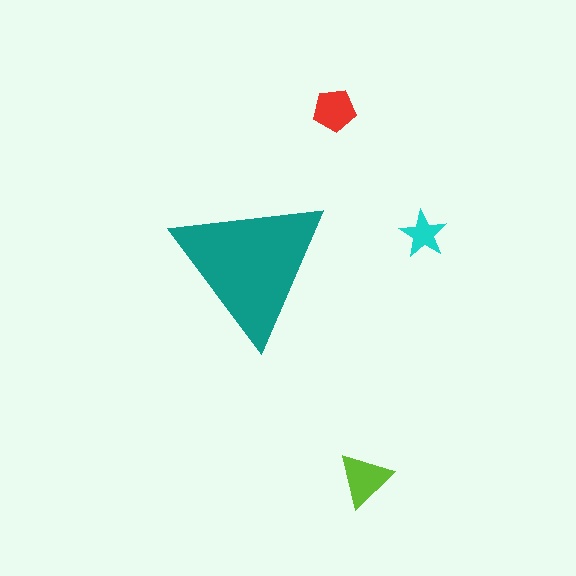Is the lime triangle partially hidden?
No, the lime triangle is fully visible.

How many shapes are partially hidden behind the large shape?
0 shapes are partially hidden.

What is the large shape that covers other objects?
A teal triangle.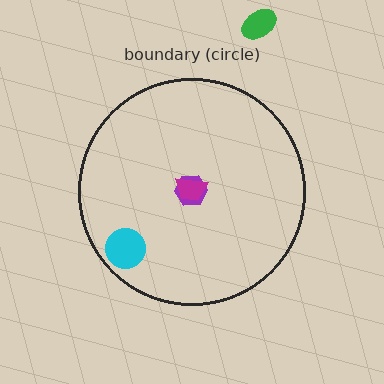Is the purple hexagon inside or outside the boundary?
Inside.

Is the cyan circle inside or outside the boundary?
Inside.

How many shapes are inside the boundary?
3 inside, 1 outside.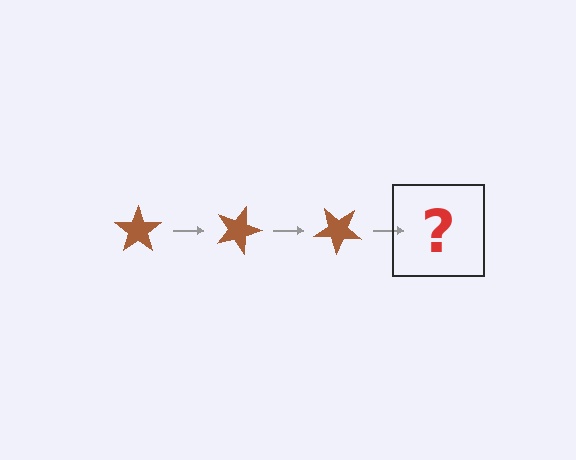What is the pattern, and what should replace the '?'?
The pattern is that the star rotates 20 degrees each step. The '?' should be a brown star rotated 60 degrees.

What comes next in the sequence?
The next element should be a brown star rotated 60 degrees.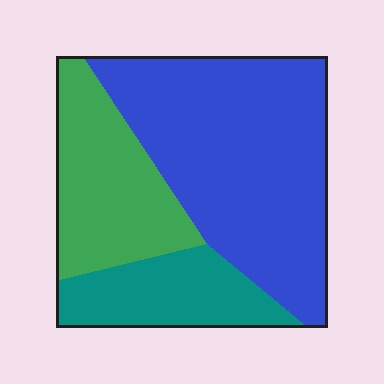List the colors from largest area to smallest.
From largest to smallest: blue, green, teal.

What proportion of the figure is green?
Green takes up about one quarter (1/4) of the figure.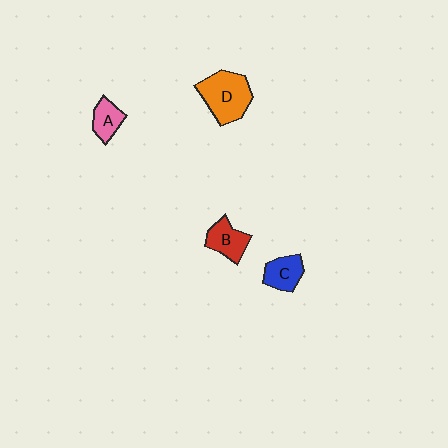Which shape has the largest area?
Shape D (orange).